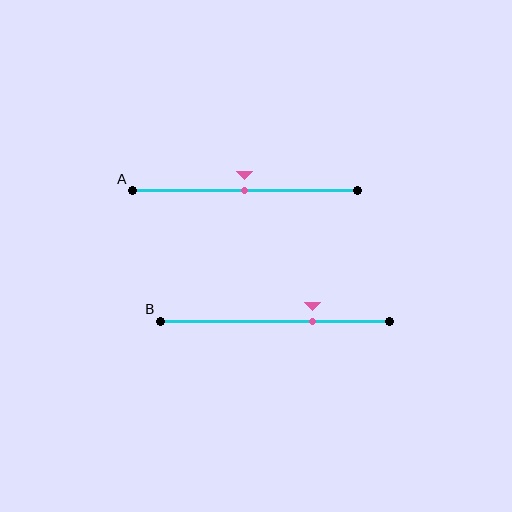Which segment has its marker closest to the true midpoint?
Segment A has its marker closest to the true midpoint.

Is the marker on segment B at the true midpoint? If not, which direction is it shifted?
No, the marker on segment B is shifted to the right by about 17% of the segment length.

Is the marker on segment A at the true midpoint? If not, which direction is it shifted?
Yes, the marker on segment A is at the true midpoint.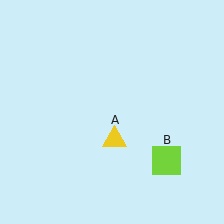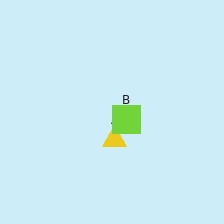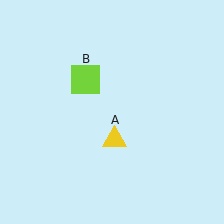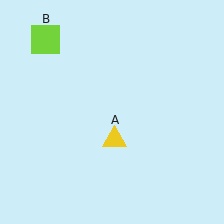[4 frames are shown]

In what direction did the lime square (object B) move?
The lime square (object B) moved up and to the left.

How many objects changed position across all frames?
1 object changed position: lime square (object B).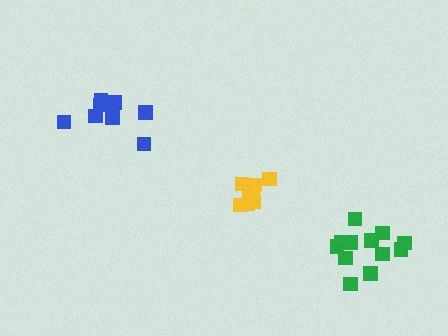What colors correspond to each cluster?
The clusters are colored: yellow, blue, green.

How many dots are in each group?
Group 1: 8 dots, Group 2: 8 dots, Group 3: 12 dots (28 total).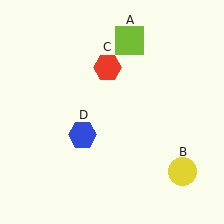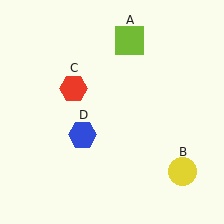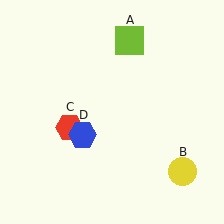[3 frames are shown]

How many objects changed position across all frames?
1 object changed position: red hexagon (object C).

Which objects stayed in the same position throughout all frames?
Lime square (object A) and yellow circle (object B) and blue hexagon (object D) remained stationary.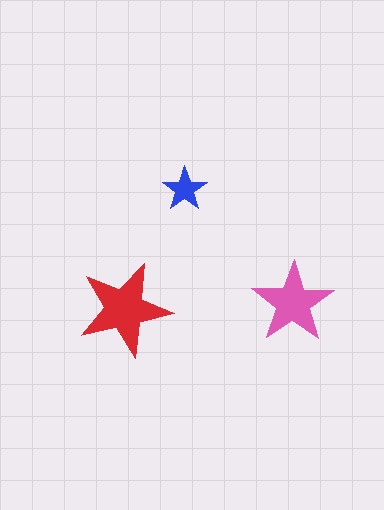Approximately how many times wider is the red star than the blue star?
About 2 times wider.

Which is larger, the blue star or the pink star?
The pink one.